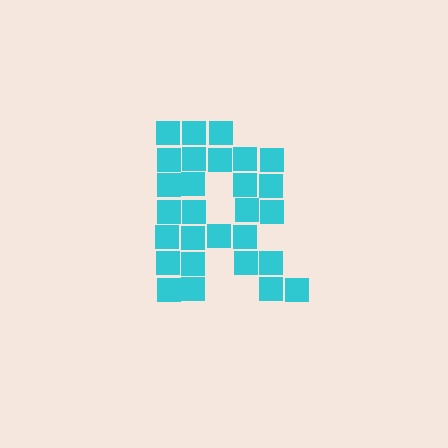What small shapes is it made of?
It is made of small squares.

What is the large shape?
The large shape is the letter R.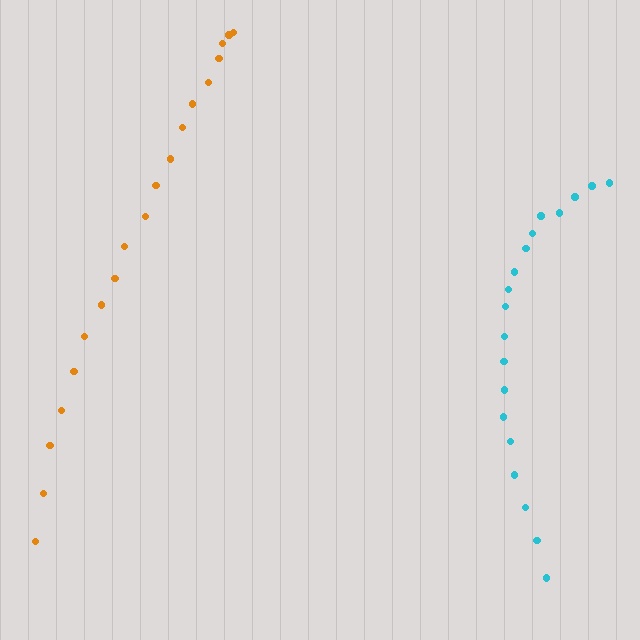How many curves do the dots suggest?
There are 2 distinct paths.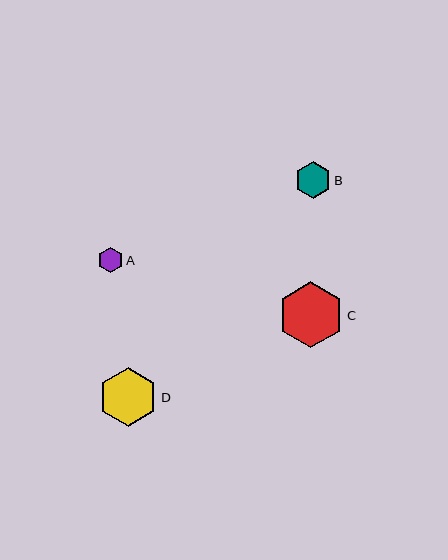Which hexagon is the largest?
Hexagon C is the largest with a size of approximately 66 pixels.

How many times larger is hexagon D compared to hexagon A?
Hexagon D is approximately 2.3 times the size of hexagon A.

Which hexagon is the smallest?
Hexagon A is the smallest with a size of approximately 25 pixels.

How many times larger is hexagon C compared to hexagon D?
Hexagon C is approximately 1.1 times the size of hexagon D.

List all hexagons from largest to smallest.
From largest to smallest: C, D, B, A.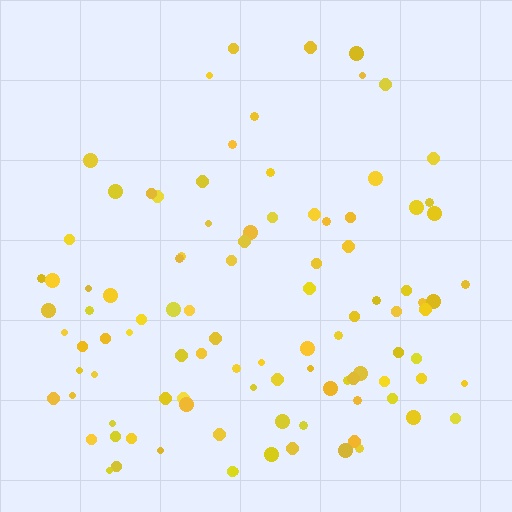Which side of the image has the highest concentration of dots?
The bottom.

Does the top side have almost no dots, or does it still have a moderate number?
Still a moderate number, just noticeably fewer than the bottom.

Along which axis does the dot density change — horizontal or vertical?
Vertical.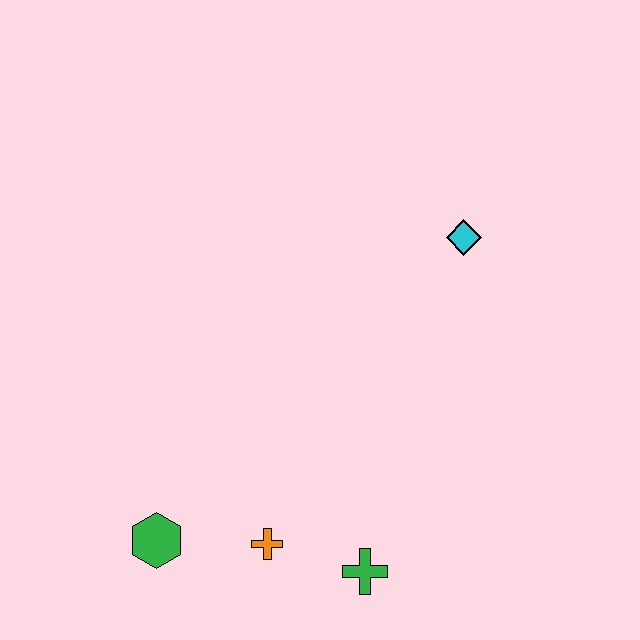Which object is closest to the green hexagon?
The orange cross is closest to the green hexagon.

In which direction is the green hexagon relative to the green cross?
The green hexagon is to the left of the green cross.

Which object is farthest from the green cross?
The cyan diamond is farthest from the green cross.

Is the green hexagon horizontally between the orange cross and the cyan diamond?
No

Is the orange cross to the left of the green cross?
Yes